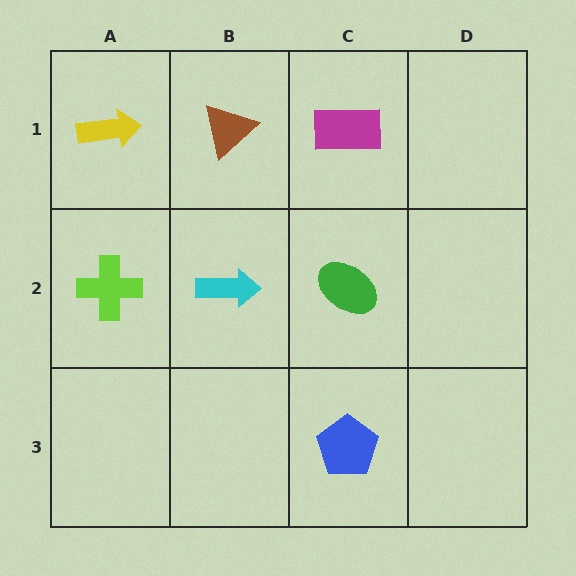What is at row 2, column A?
A lime cross.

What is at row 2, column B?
A cyan arrow.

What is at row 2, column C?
A green ellipse.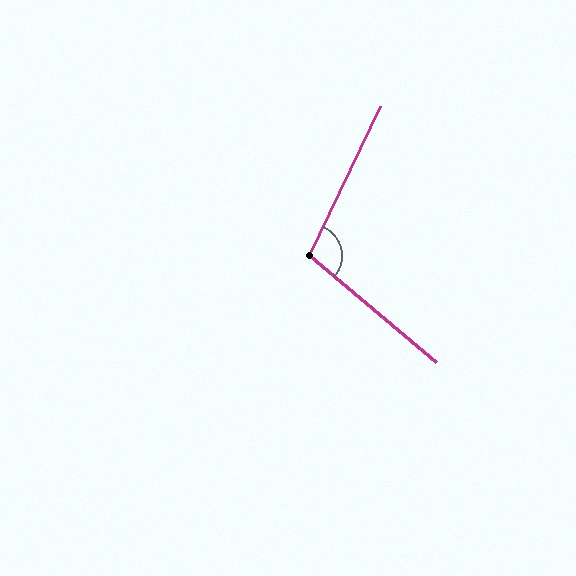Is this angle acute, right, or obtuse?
It is obtuse.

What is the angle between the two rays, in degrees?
Approximately 105 degrees.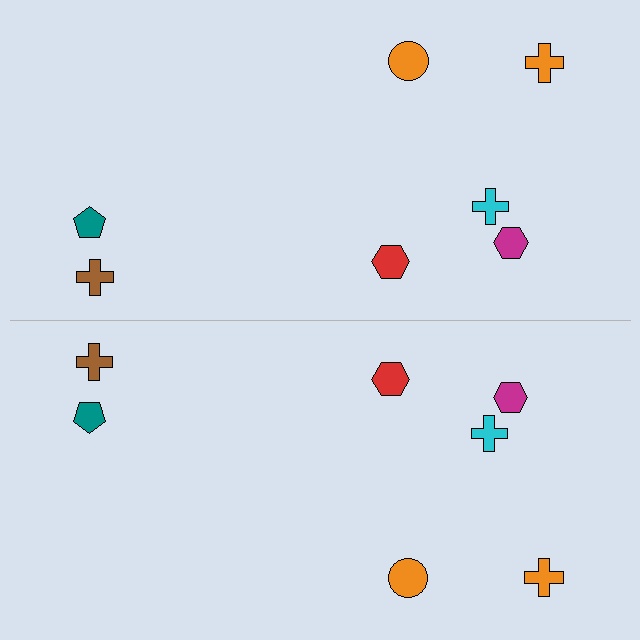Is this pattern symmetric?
Yes, this pattern has bilateral (reflection) symmetry.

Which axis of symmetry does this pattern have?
The pattern has a horizontal axis of symmetry running through the center of the image.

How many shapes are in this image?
There are 14 shapes in this image.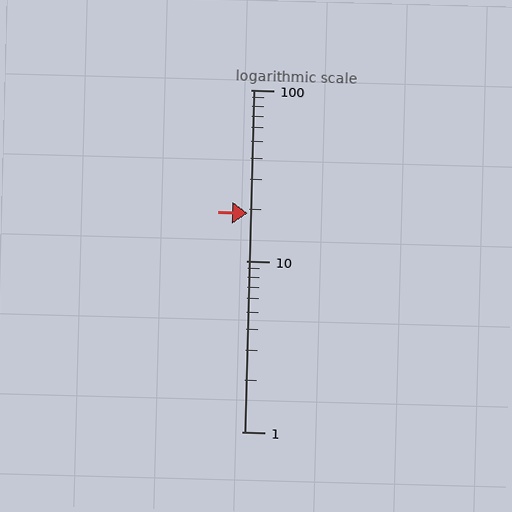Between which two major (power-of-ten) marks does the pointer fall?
The pointer is between 10 and 100.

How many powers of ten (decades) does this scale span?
The scale spans 2 decades, from 1 to 100.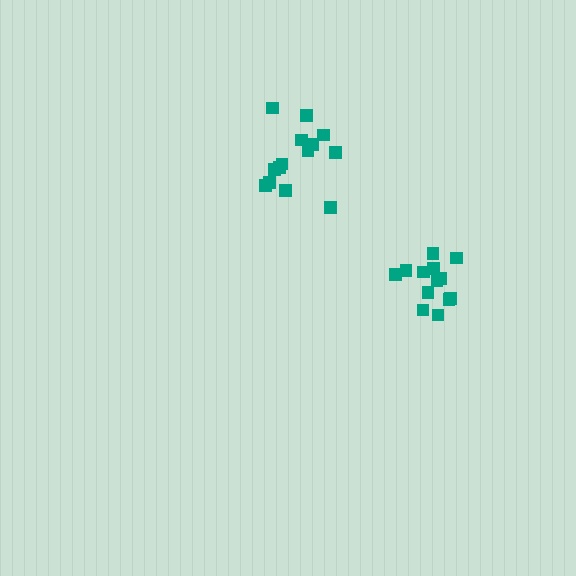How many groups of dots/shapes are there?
There are 2 groups.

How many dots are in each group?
Group 1: 13 dots, Group 2: 14 dots (27 total).